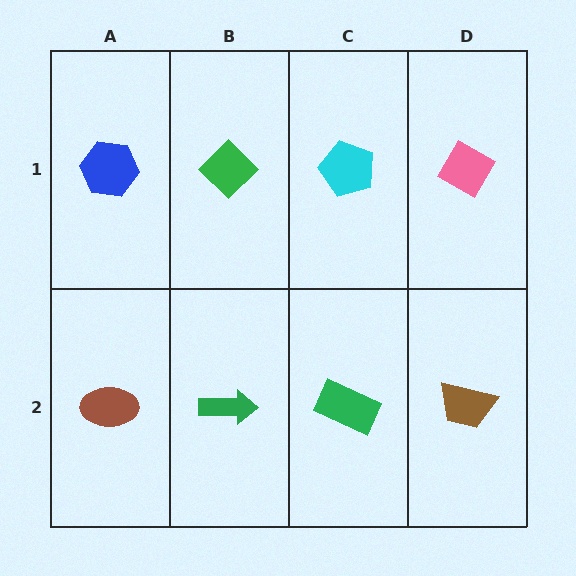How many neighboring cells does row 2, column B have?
3.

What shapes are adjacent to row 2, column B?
A green diamond (row 1, column B), a brown ellipse (row 2, column A), a green rectangle (row 2, column C).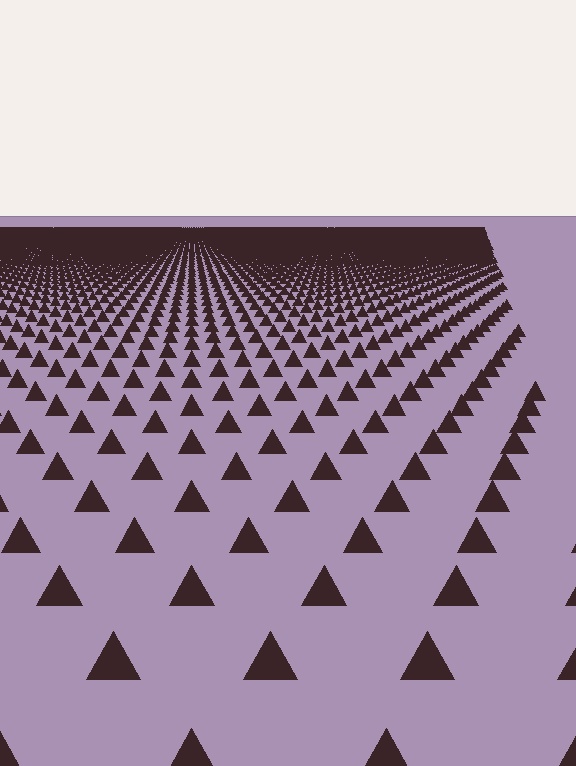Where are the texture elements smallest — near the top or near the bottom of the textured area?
Near the top.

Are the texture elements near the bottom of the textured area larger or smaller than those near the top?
Larger. Near the bottom, elements are closer to the viewer and appear at a bigger on-screen size.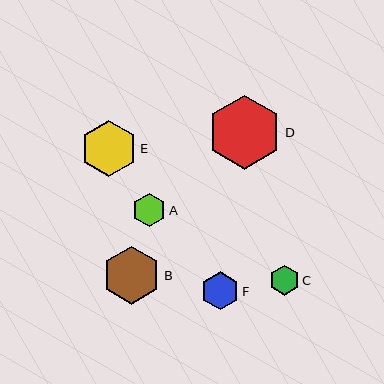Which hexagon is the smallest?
Hexagon C is the smallest with a size of approximately 30 pixels.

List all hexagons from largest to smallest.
From largest to smallest: D, B, E, F, A, C.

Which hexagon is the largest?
Hexagon D is the largest with a size of approximately 74 pixels.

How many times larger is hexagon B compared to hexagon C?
Hexagon B is approximately 1.9 times the size of hexagon C.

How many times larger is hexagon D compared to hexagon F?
Hexagon D is approximately 2.0 times the size of hexagon F.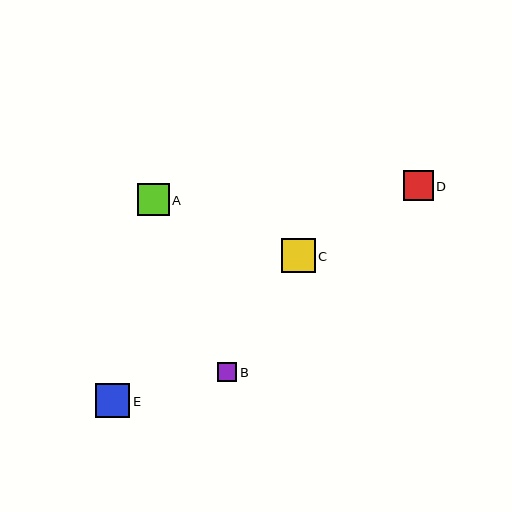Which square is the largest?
Square E is the largest with a size of approximately 34 pixels.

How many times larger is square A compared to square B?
Square A is approximately 1.7 times the size of square B.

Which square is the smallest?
Square B is the smallest with a size of approximately 19 pixels.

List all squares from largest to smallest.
From largest to smallest: E, C, A, D, B.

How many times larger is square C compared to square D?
Square C is approximately 1.1 times the size of square D.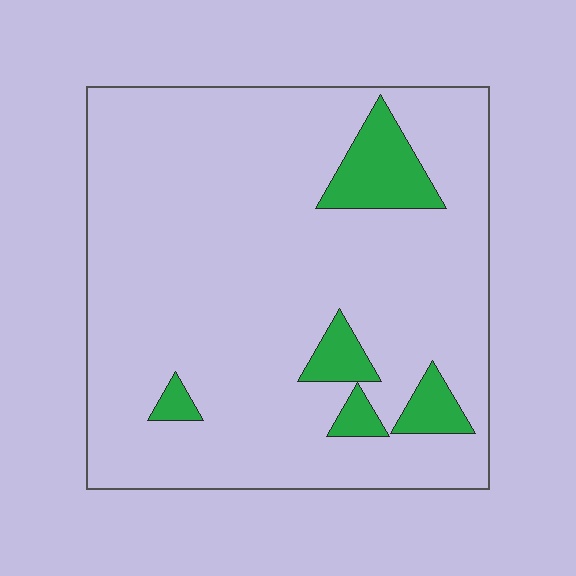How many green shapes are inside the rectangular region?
5.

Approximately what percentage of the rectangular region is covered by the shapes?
Approximately 10%.